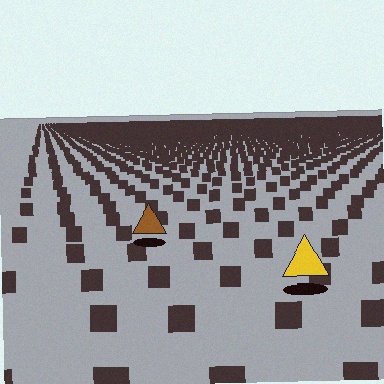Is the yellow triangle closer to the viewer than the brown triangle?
Yes. The yellow triangle is closer — you can tell from the texture gradient: the ground texture is coarser near it.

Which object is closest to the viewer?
The yellow triangle is closest. The texture marks near it are larger and more spread out.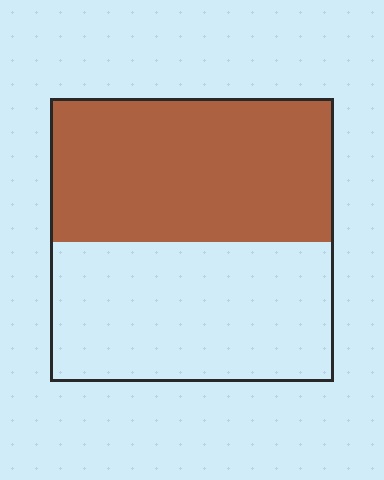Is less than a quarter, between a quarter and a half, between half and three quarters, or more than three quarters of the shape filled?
Between half and three quarters.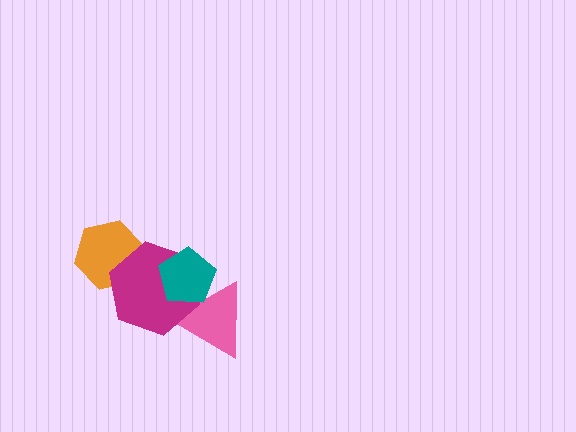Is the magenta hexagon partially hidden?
Yes, it is partially covered by another shape.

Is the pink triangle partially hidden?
Yes, it is partially covered by another shape.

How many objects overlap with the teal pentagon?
2 objects overlap with the teal pentagon.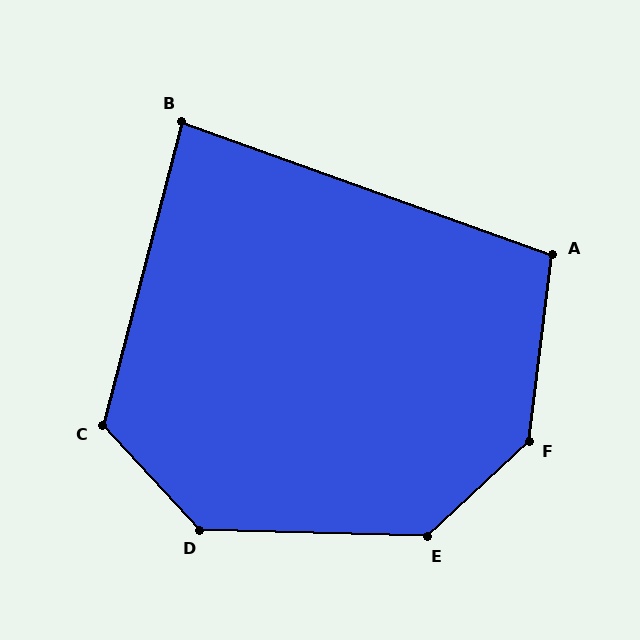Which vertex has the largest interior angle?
F, at approximately 140 degrees.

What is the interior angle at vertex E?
Approximately 135 degrees (obtuse).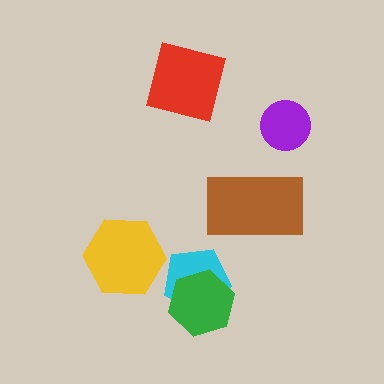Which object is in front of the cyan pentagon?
The green hexagon is in front of the cyan pentagon.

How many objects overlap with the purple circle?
0 objects overlap with the purple circle.